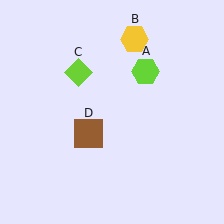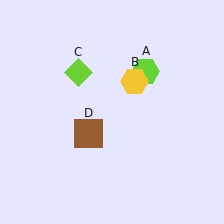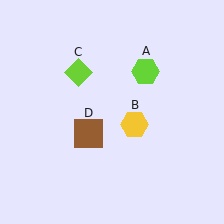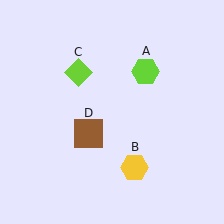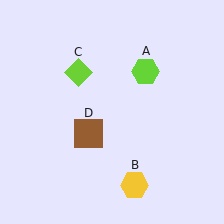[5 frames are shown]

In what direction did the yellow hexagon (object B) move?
The yellow hexagon (object B) moved down.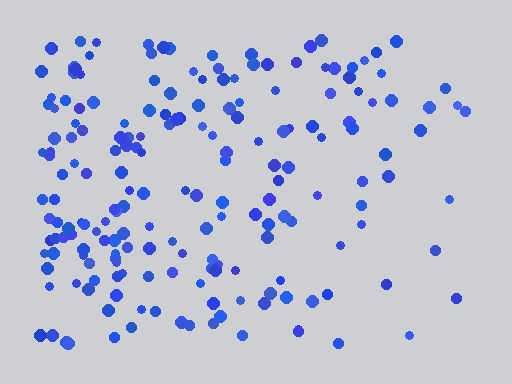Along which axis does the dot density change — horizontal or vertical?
Horizontal.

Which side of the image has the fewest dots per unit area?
The right.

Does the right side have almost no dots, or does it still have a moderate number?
Still a moderate number, just noticeably fewer than the left.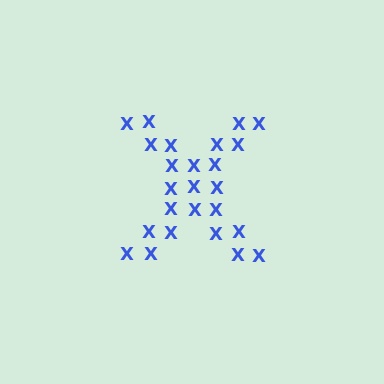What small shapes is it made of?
It is made of small letter X's.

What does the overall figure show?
The overall figure shows the letter X.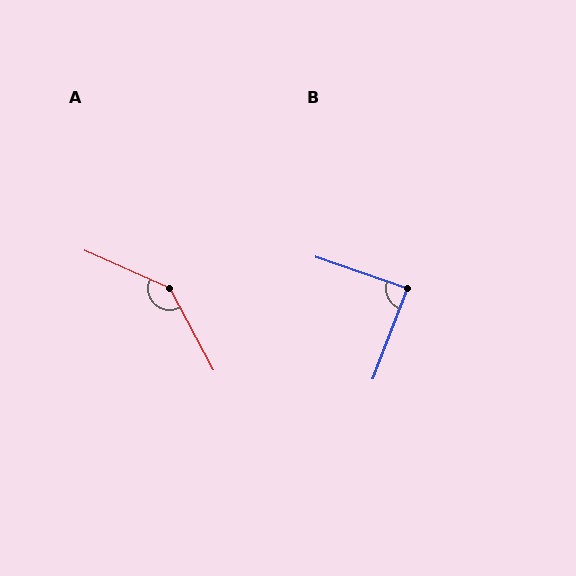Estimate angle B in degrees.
Approximately 88 degrees.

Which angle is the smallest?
B, at approximately 88 degrees.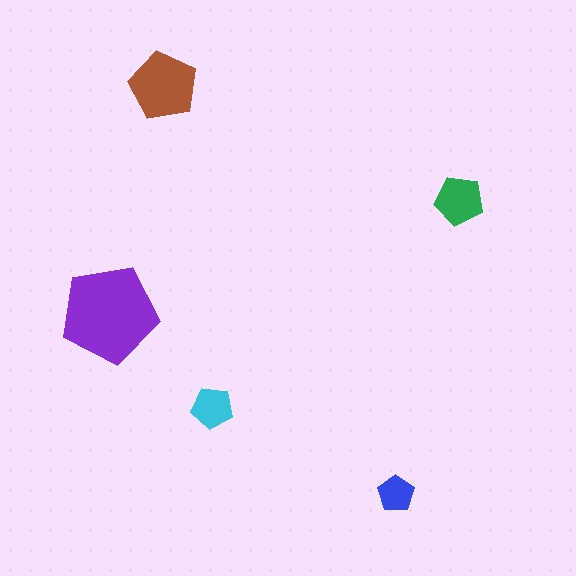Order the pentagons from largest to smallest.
the purple one, the brown one, the green one, the cyan one, the blue one.